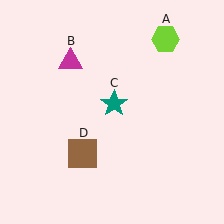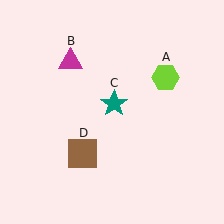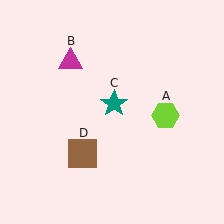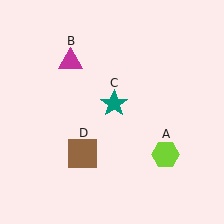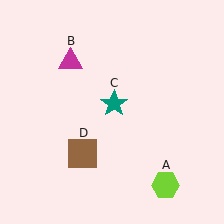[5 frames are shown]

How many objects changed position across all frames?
1 object changed position: lime hexagon (object A).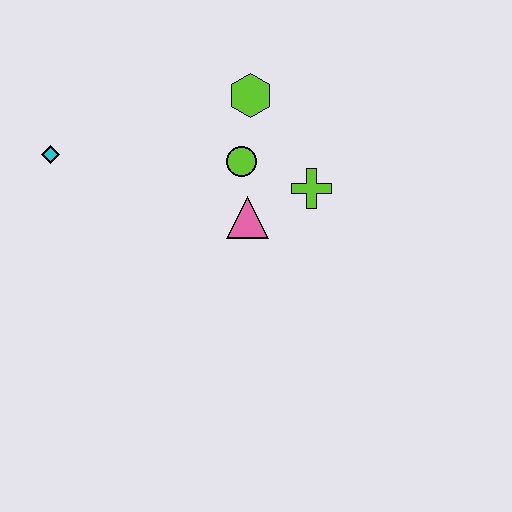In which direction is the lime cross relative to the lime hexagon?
The lime cross is below the lime hexagon.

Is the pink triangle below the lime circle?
Yes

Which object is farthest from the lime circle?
The cyan diamond is farthest from the lime circle.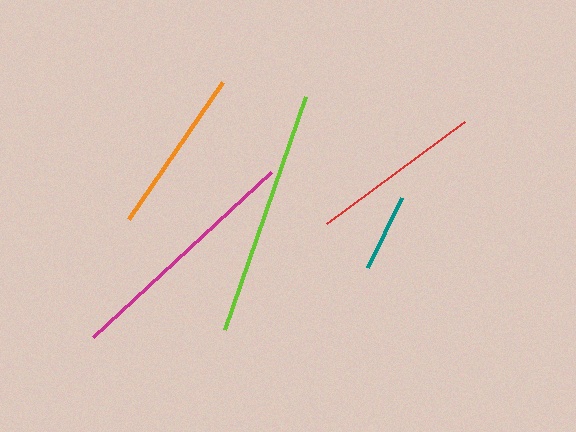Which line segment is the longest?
The lime line is the longest at approximately 248 pixels.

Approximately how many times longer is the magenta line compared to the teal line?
The magenta line is approximately 3.1 times the length of the teal line.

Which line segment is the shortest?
The teal line is the shortest at approximately 78 pixels.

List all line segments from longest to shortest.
From longest to shortest: lime, magenta, red, orange, teal.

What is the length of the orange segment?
The orange segment is approximately 166 pixels long.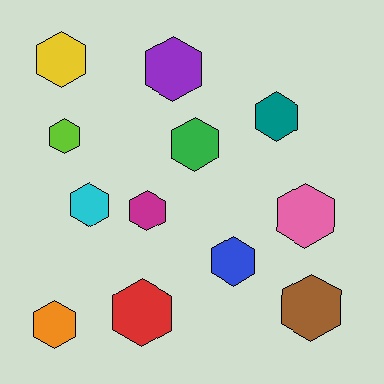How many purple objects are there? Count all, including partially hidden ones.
There is 1 purple object.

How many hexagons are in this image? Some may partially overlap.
There are 12 hexagons.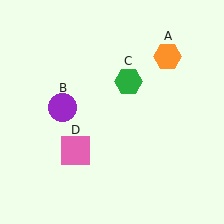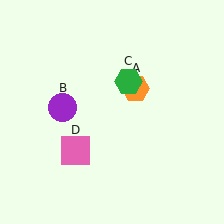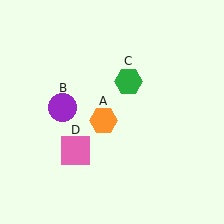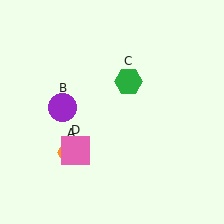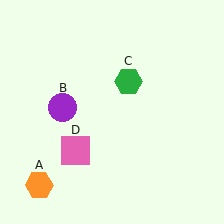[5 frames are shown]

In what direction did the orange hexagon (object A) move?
The orange hexagon (object A) moved down and to the left.